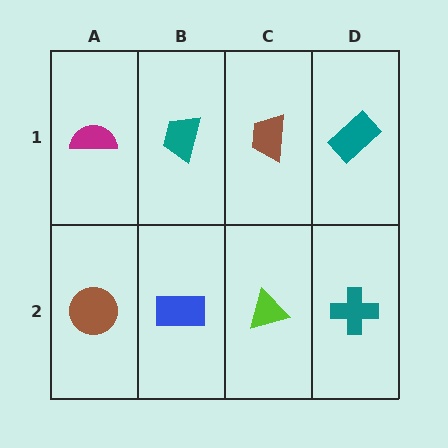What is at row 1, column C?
A brown trapezoid.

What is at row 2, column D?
A teal cross.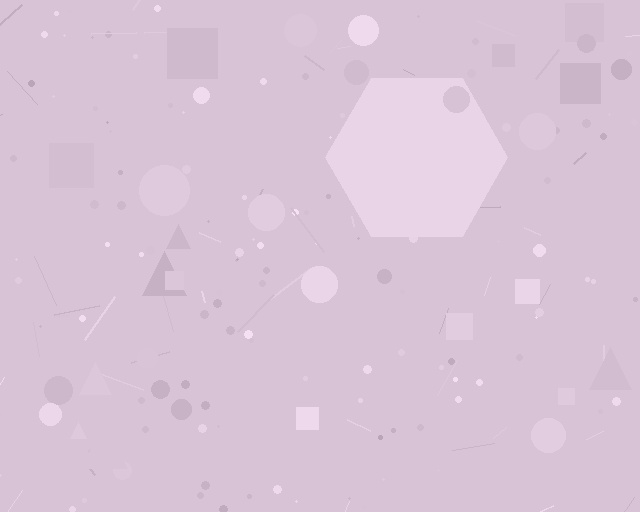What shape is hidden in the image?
A hexagon is hidden in the image.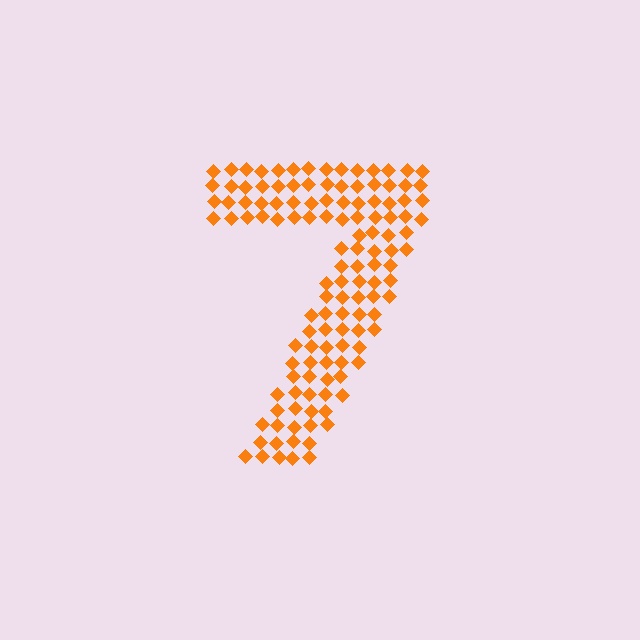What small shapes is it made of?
It is made of small diamonds.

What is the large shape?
The large shape is the digit 7.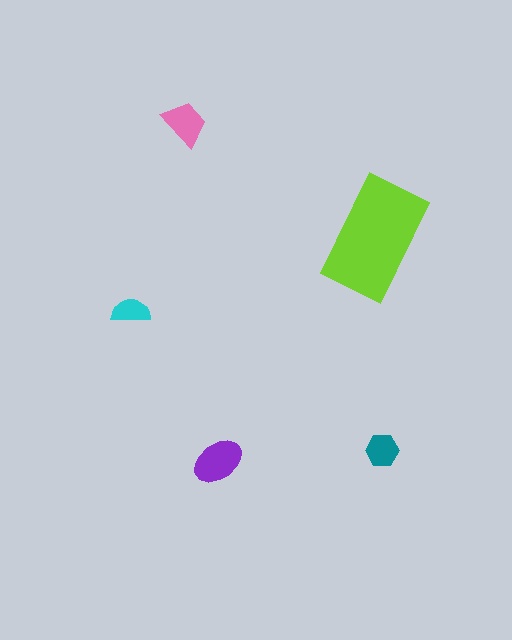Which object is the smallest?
The cyan semicircle.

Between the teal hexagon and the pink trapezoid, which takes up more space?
The pink trapezoid.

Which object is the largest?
The lime rectangle.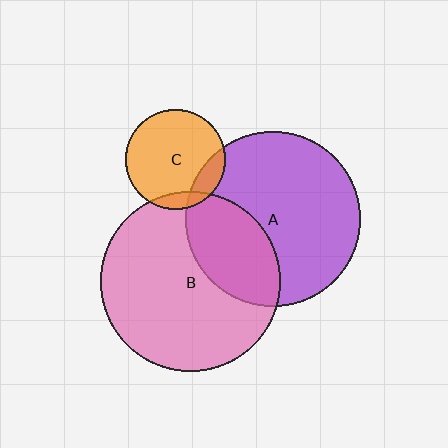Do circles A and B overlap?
Yes.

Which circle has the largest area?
Circle B (pink).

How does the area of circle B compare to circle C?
Approximately 3.2 times.